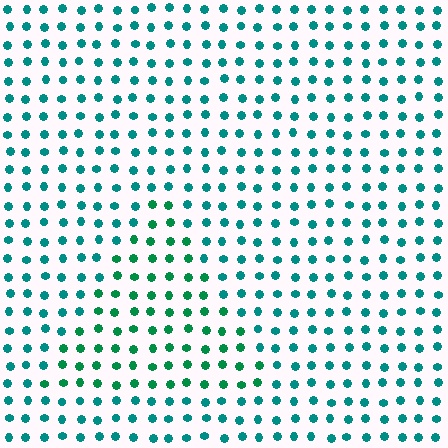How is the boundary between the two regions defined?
The boundary is defined purely by a slight shift in hue (about 28 degrees). Spacing, size, and orientation are identical on both sides.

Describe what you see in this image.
The image is filled with small teal elements in a uniform arrangement. A triangle-shaped region is visible where the elements are tinted to a slightly different hue, forming a subtle color boundary.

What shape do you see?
I see a triangle.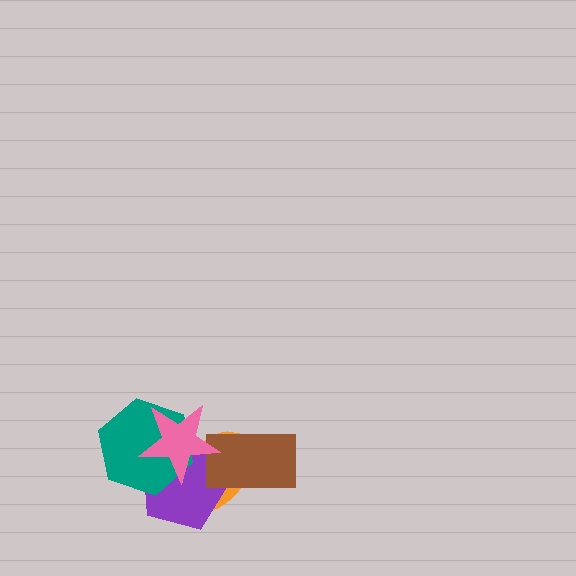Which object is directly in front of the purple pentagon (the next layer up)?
The teal hexagon is directly in front of the purple pentagon.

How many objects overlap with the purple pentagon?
4 objects overlap with the purple pentagon.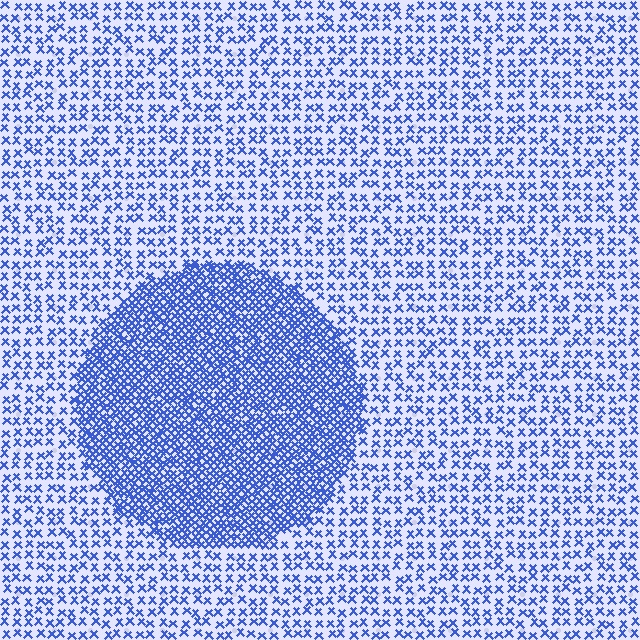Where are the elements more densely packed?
The elements are more densely packed inside the circle boundary.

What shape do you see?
I see a circle.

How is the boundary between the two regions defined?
The boundary is defined by a change in element density (approximately 2.5x ratio). All elements are the same color, size, and shape.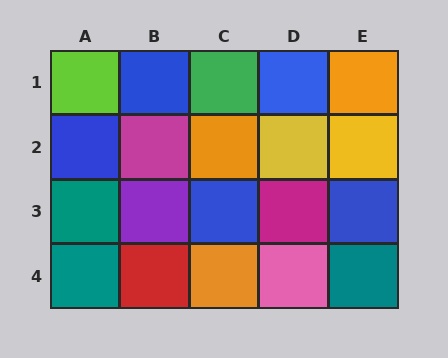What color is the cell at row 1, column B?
Blue.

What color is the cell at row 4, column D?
Pink.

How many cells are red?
1 cell is red.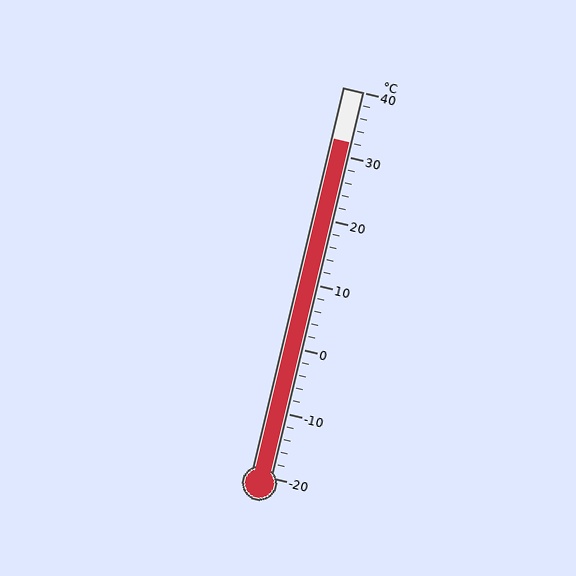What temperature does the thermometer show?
The thermometer shows approximately 32°C.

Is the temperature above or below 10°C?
The temperature is above 10°C.